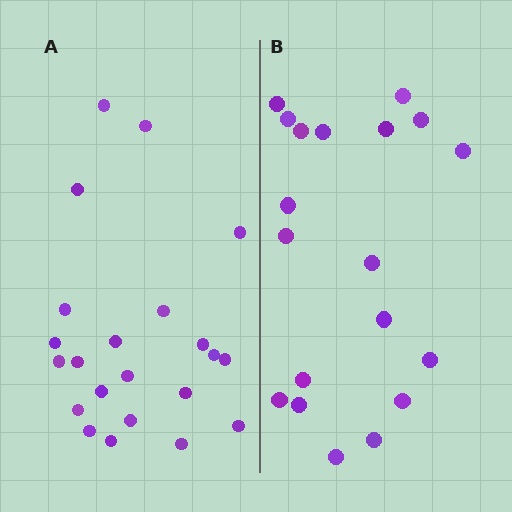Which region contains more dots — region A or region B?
Region A (the left region) has more dots.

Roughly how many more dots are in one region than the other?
Region A has just a few more — roughly 2 or 3 more dots than region B.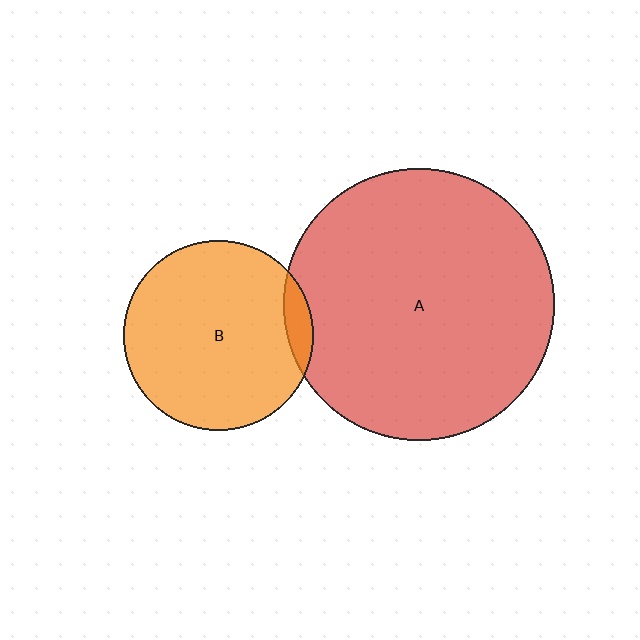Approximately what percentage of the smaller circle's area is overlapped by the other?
Approximately 5%.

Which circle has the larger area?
Circle A (red).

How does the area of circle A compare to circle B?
Approximately 2.0 times.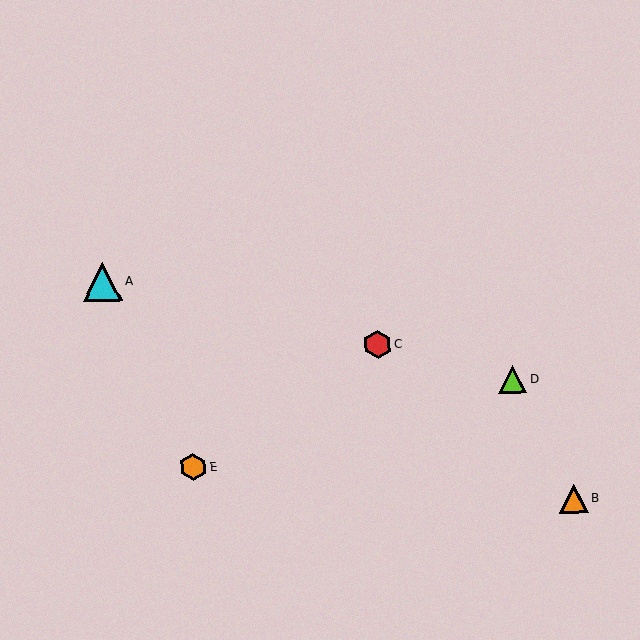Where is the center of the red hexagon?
The center of the red hexagon is at (378, 344).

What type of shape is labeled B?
Shape B is an orange triangle.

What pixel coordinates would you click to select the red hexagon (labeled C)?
Click at (378, 344) to select the red hexagon C.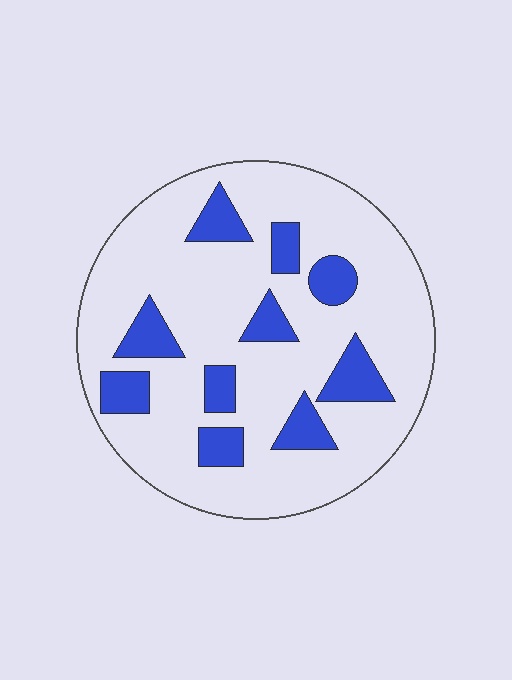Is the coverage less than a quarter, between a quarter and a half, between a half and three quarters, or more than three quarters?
Less than a quarter.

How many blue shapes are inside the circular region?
10.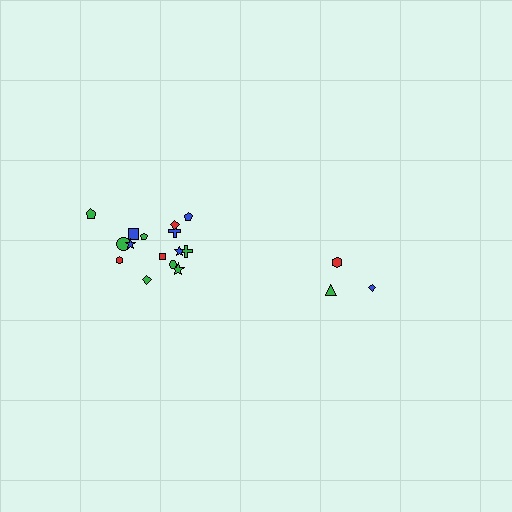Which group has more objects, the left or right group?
The left group.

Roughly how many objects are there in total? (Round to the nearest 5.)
Roughly 20 objects in total.